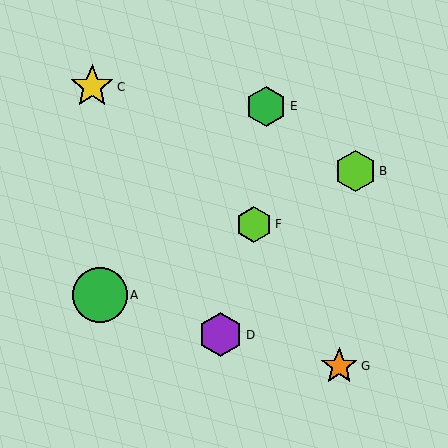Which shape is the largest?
The green circle (labeled A) is the largest.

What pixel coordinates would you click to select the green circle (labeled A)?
Click at (100, 295) to select the green circle A.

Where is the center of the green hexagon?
The center of the green hexagon is at (266, 106).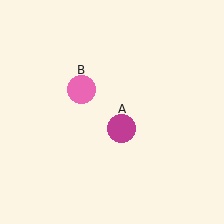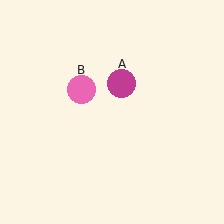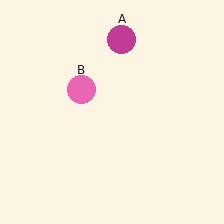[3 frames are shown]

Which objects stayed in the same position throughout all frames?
Pink circle (object B) remained stationary.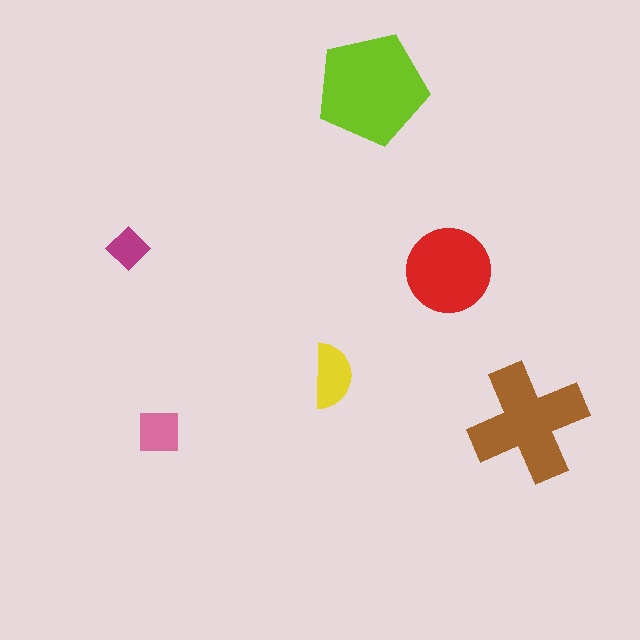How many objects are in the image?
There are 6 objects in the image.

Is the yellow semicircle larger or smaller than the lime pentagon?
Smaller.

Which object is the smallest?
The magenta diamond.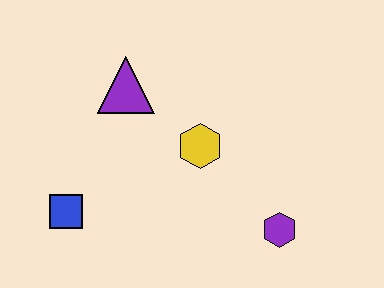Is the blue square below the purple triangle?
Yes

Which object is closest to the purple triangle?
The yellow hexagon is closest to the purple triangle.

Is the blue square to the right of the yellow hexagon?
No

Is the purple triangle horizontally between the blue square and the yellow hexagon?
Yes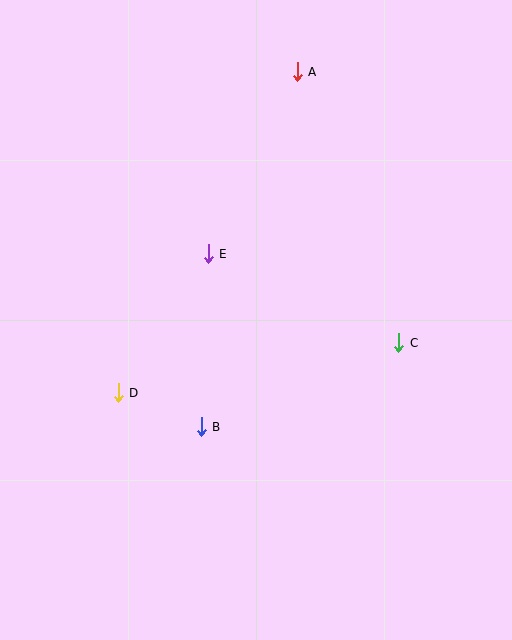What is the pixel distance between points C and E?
The distance between C and E is 210 pixels.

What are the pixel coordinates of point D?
Point D is at (118, 393).